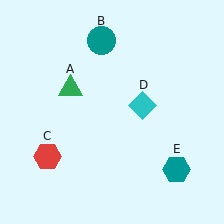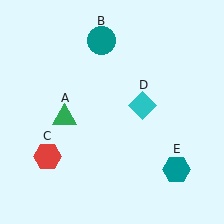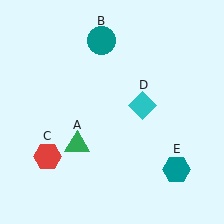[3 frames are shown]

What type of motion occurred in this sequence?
The green triangle (object A) rotated counterclockwise around the center of the scene.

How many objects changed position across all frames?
1 object changed position: green triangle (object A).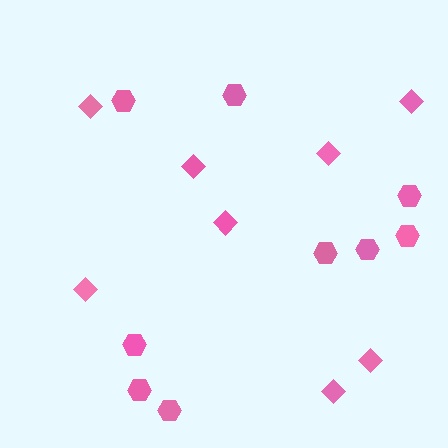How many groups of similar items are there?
There are 2 groups: one group of diamonds (8) and one group of hexagons (9).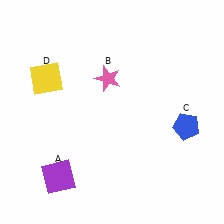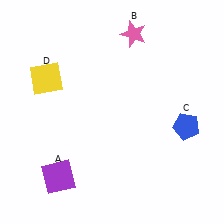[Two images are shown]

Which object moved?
The pink star (B) moved up.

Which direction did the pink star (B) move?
The pink star (B) moved up.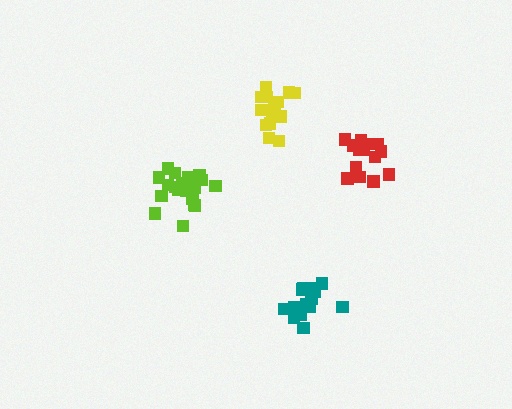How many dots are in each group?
Group 1: 20 dots, Group 2: 14 dots, Group 3: 14 dots, Group 4: 15 dots (63 total).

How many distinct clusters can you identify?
There are 4 distinct clusters.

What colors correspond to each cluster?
The clusters are colored: lime, teal, yellow, red.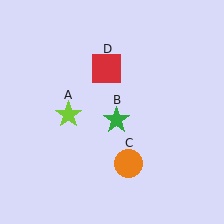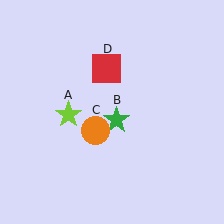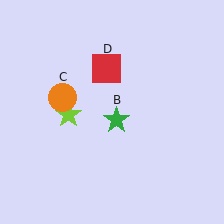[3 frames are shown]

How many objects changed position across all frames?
1 object changed position: orange circle (object C).